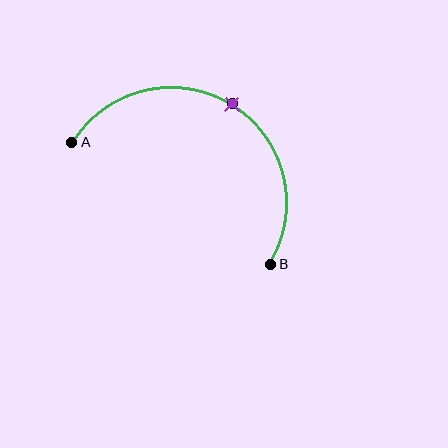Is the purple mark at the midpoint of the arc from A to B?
Yes. The purple mark lies on the arc at equal arc-length from both A and B — it is the arc midpoint.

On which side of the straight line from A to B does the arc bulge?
The arc bulges above the straight line connecting A and B.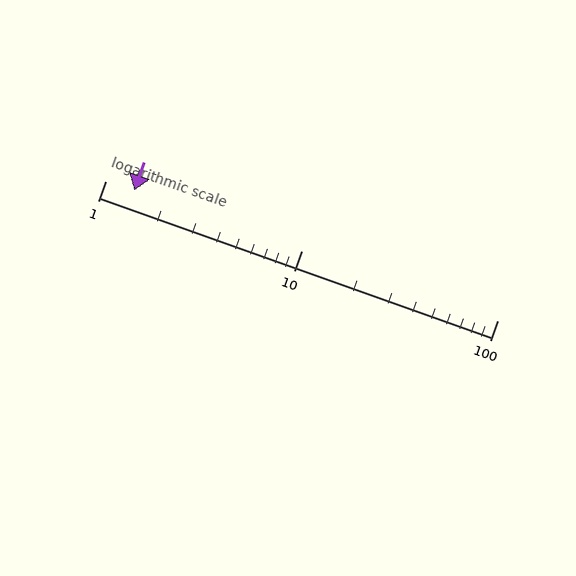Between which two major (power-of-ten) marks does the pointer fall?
The pointer is between 1 and 10.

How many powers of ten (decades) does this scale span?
The scale spans 2 decades, from 1 to 100.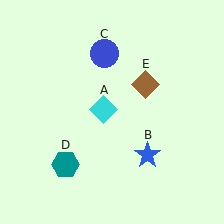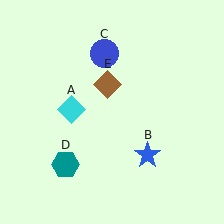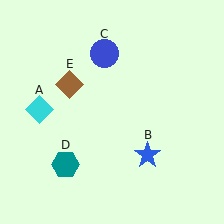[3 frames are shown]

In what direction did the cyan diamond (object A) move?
The cyan diamond (object A) moved left.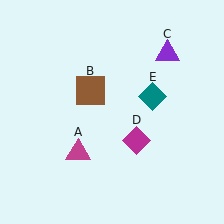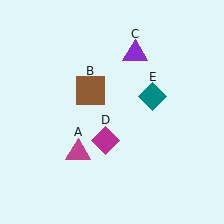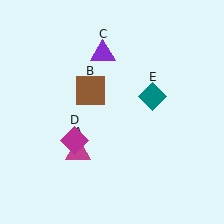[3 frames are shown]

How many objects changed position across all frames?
2 objects changed position: purple triangle (object C), magenta diamond (object D).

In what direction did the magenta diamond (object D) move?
The magenta diamond (object D) moved left.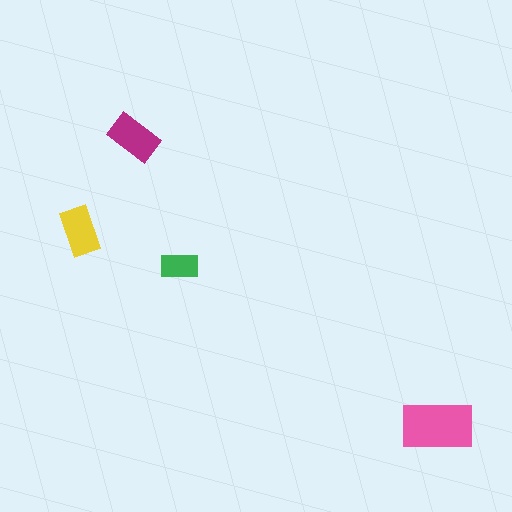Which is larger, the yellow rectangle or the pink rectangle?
The pink one.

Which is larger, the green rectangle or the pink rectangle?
The pink one.